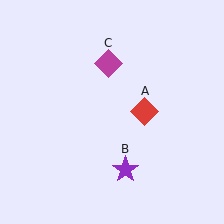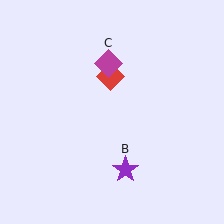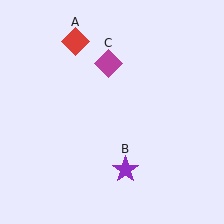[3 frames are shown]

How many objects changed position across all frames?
1 object changed position: red diamond (object A).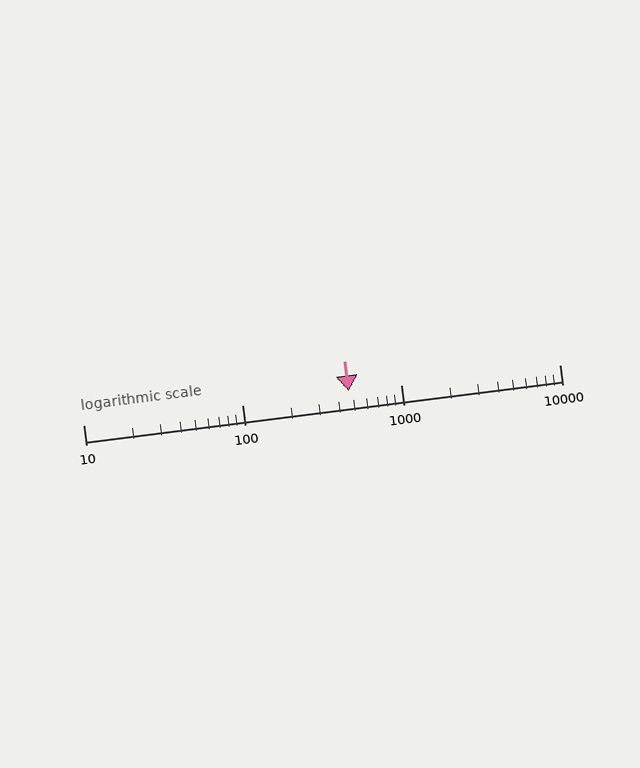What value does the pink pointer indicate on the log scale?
The pointer indicates approximately 470.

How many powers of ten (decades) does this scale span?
The scale spans 3 decades, from 10 to 10000.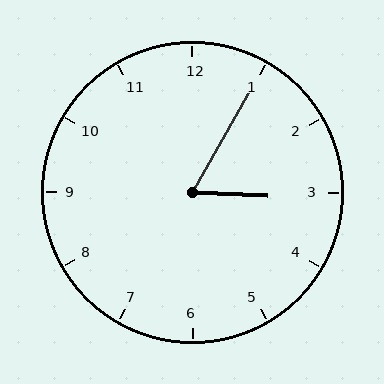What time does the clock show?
3:05.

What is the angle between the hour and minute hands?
Approximately 62 degrees.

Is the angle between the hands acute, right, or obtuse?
It is acute.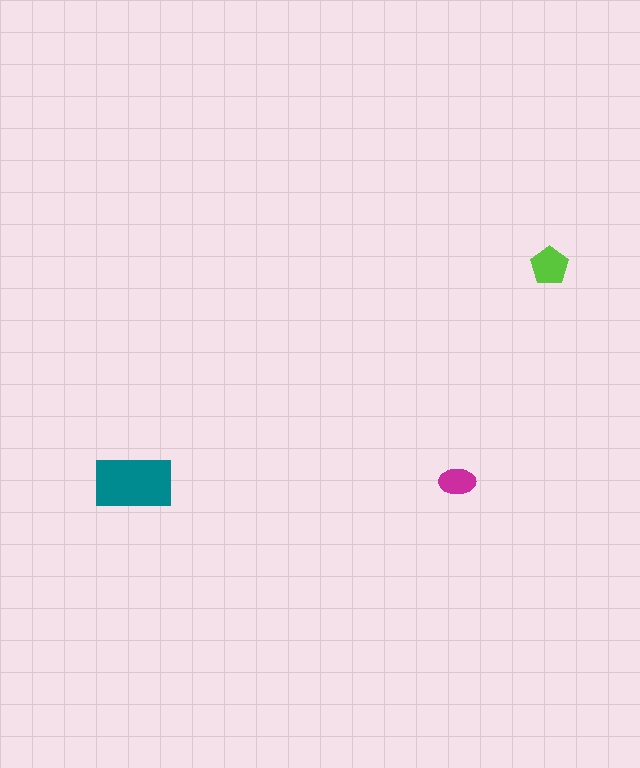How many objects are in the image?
There are 3 objects in the image.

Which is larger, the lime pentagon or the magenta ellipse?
The lime pentagon.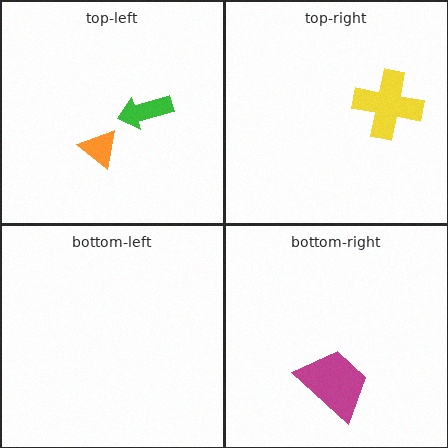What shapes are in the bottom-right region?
The magenta trapezoid.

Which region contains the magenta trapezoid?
The bottom-right region.